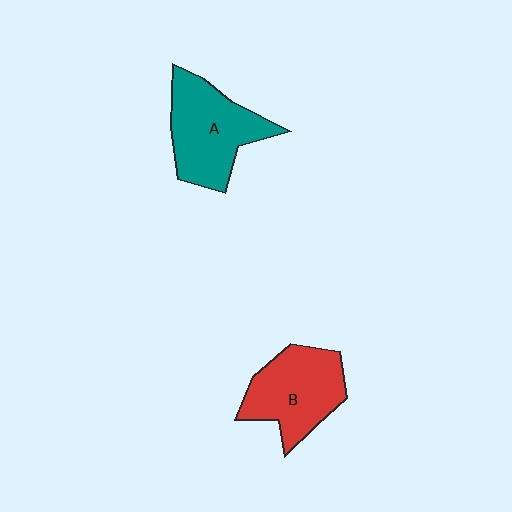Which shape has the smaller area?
Shape B (red).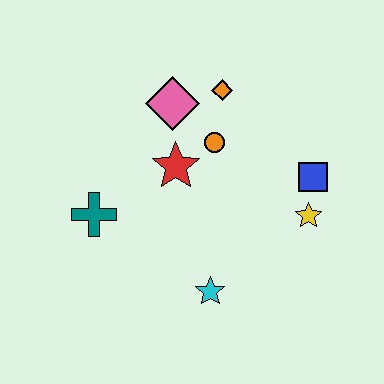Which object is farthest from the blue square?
The teal cross is farthest from the blue square.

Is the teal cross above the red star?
No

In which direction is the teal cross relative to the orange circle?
The teal cross is to the left of the orange circle.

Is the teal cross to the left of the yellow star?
Yes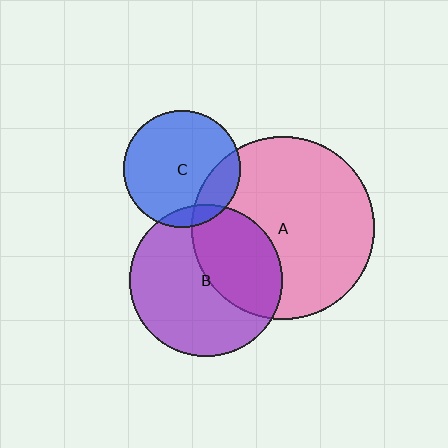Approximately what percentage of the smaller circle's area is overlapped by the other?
Approximately 40%.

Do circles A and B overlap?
Yes.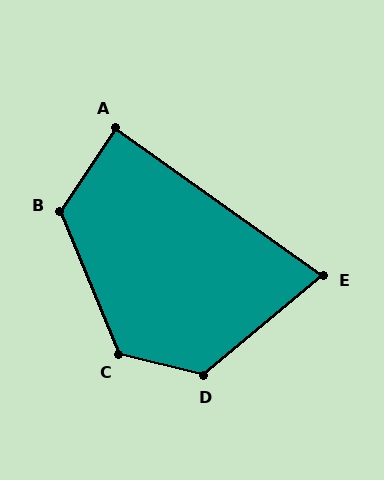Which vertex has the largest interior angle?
C, at approximately 127 degrees.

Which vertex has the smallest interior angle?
E, at approximately 75 degrees.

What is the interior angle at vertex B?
Approximately 123 degrees (obtuse).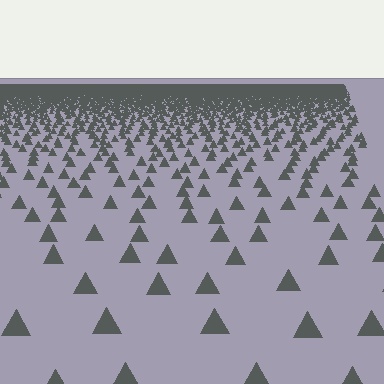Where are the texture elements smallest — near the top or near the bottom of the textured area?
Near the top.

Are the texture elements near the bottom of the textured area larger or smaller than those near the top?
Larger. Near the bottom, elements are closer to the viewer and appear at a bigger on-screen size.